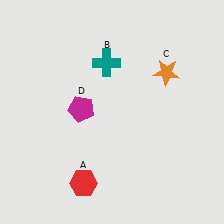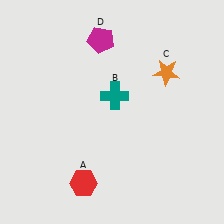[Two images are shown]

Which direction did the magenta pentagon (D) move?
The magenta pentagon (D) moved up.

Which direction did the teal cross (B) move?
The teal cross (B) moved down.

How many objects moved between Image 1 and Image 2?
2 objects moved between the two images.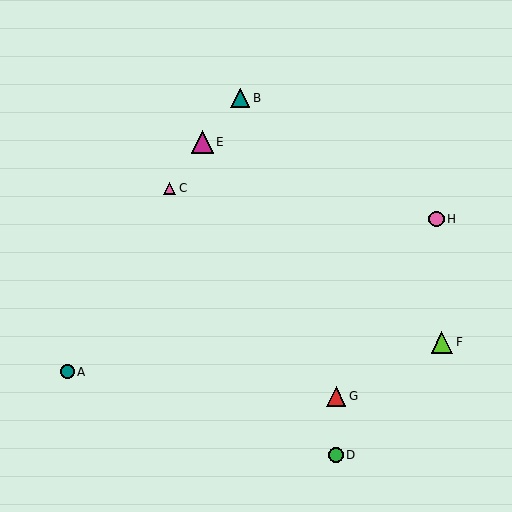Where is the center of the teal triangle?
The center of the teal triangle is at (240, 98).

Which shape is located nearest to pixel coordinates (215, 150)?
The magenta triangle (labeled E) at (202, 142) is nearest to that location.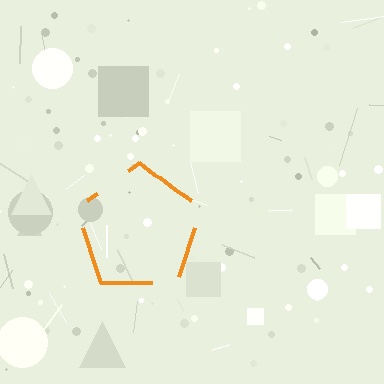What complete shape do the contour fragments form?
The contour fragments form a pentagon.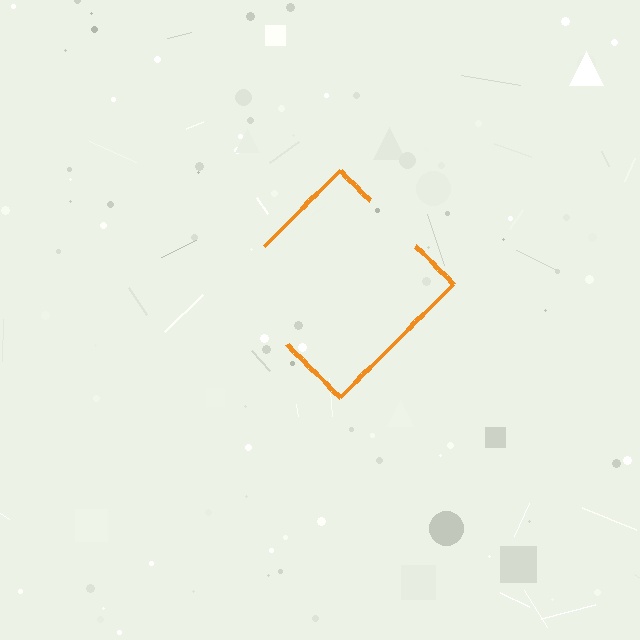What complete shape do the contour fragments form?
The contour fragments form a diamond.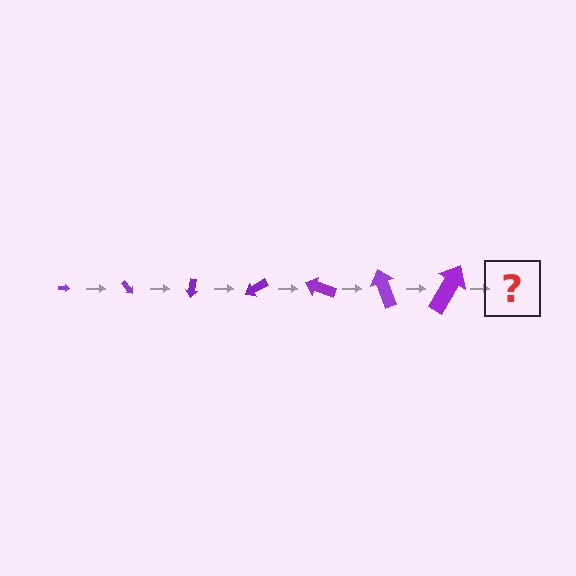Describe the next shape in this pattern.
It should be an arrow, larger than the previous one and rotated 350 degrees from the start.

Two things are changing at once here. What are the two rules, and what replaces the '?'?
The two rules are that the arrow grows larger each step and it rotates 50 degrees each step. The '?' should be an arrow, larger than the previous one and rotated 350 degrees from the start.